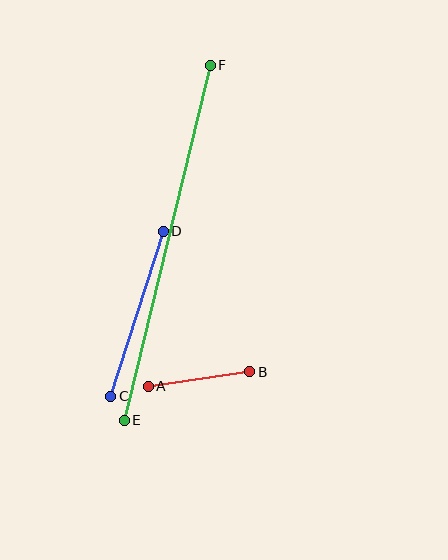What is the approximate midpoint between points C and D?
The midpoint is at approximately (137, 314) pixels.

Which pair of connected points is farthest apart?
Points E and F are farthest apart.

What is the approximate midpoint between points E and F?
The midpoint is at approximately (167, 243) pixels.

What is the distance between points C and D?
The distance is approximately 173 pixels.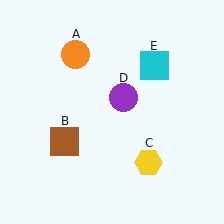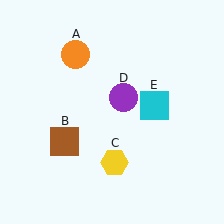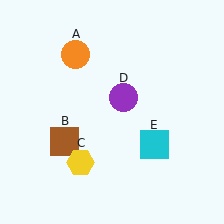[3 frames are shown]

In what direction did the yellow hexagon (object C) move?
The yellow hexagon (object C) moved left.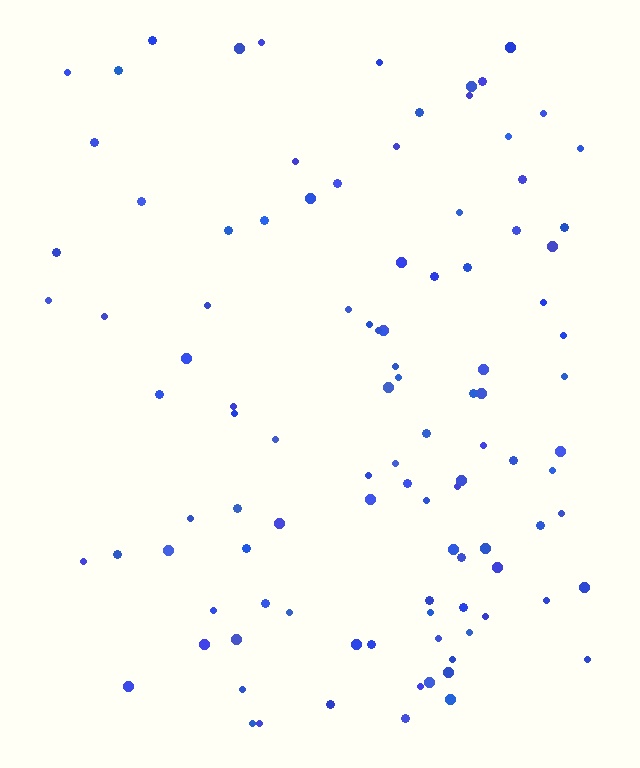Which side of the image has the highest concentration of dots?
The right.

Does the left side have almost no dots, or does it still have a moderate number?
Still a moderate number, just noticeably fewer than the right.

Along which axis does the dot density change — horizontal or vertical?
Horizontal.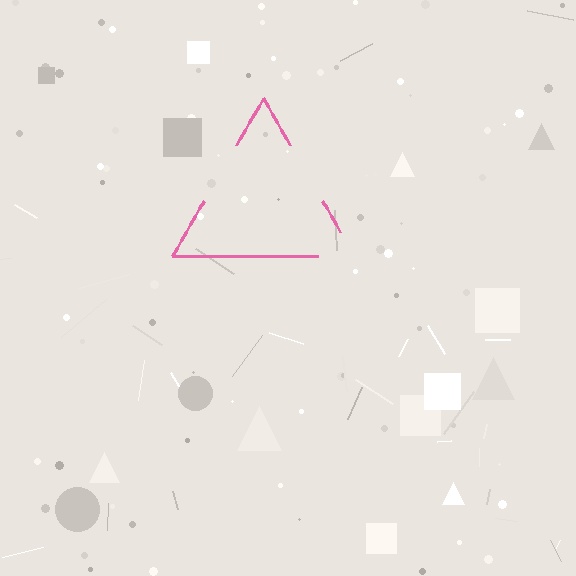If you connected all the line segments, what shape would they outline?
They would outline a triangle.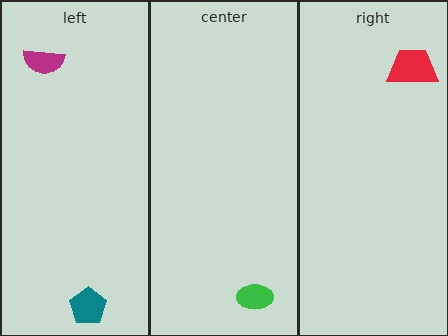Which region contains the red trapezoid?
The right region.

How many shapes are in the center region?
1.